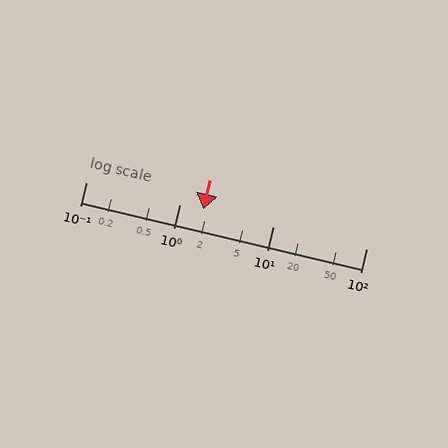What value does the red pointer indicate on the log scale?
The pointer indicates approximately 1.8.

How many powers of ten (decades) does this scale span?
The scale spans 3 decades, from 0.1 to 100.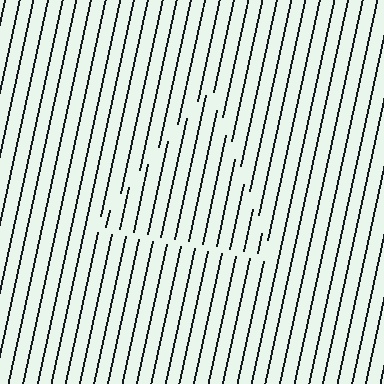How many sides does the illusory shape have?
3 sides — the line-ends trace a triangle.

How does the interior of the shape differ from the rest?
The interior of the shape contains the same grating, shifted by half a period — the contour is defined by the phase discontinuity where line-ends from the inner and outer gratings abut.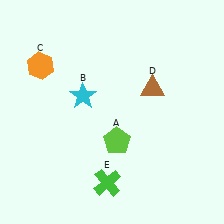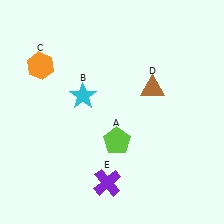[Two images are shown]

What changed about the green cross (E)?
In Image 1, E is green. In Image 2, it changed to purple.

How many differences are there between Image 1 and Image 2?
There is 1 difference between the two images.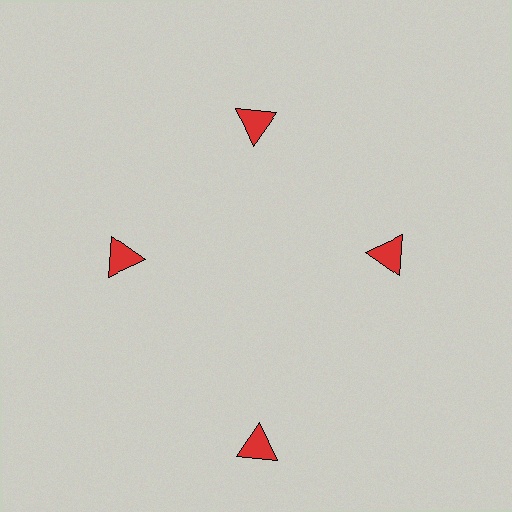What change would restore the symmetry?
The symmetry would be restored by moving it inward, back onto the ring so that all 4 triangles sit at equal angles and equal distance from the center.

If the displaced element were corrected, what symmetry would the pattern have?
It would have 4-fold rotational symmetry — the pattern would map onto itself every 90 degrees.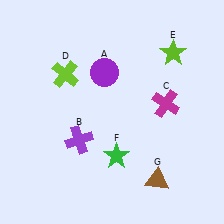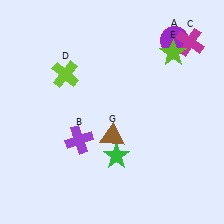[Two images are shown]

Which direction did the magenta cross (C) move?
The magenta cross (C) moved up.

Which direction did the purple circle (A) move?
The purple circle (A) moved right.